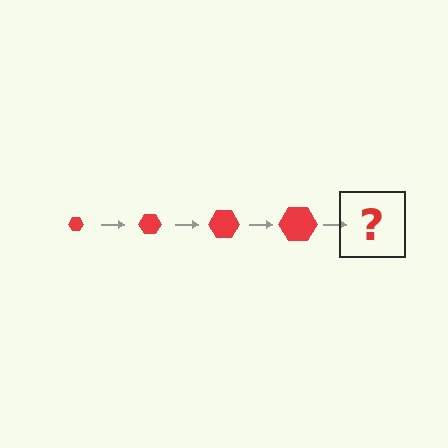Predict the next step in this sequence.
The next step is a red hexagon, larger than the previous one.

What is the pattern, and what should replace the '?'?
The pattern is that the hexagon gets progressively larger each step. The '?' should be a red hexagon, larger than the previous one.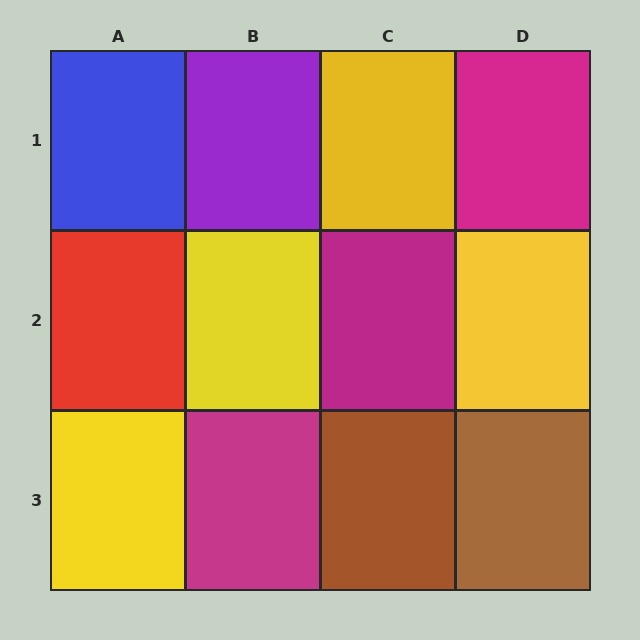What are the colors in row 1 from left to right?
Blue, purple, yellow, magenta.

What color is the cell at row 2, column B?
Yellow.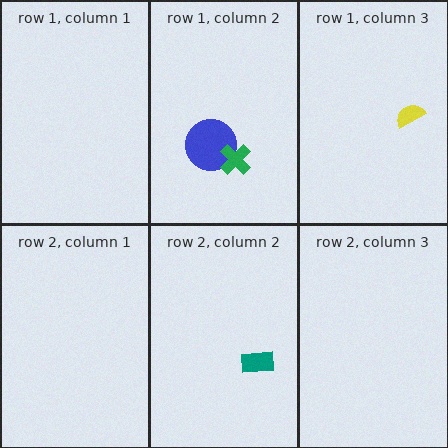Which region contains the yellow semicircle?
The row 1, column 3 region.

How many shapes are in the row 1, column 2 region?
2.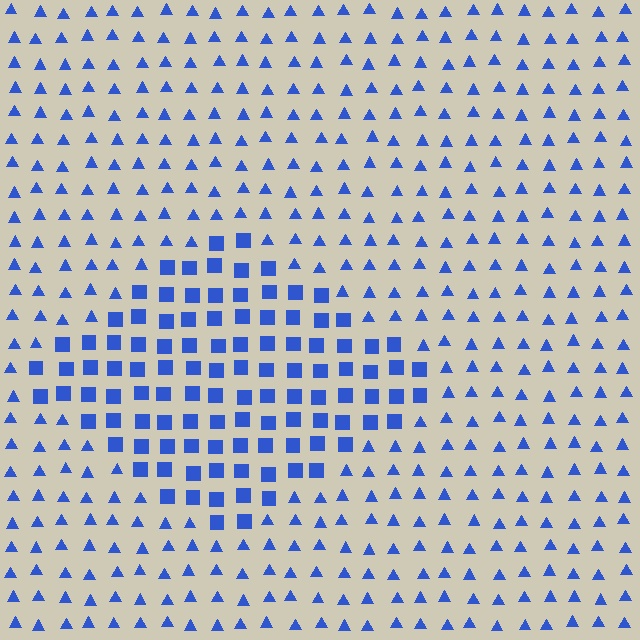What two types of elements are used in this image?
The image uses squares inside the diamond region and triangles outside it.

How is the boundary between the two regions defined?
The boundary is defined by a change in element shape: squares inside vs. triangles outside. All elements share the same color and spacing.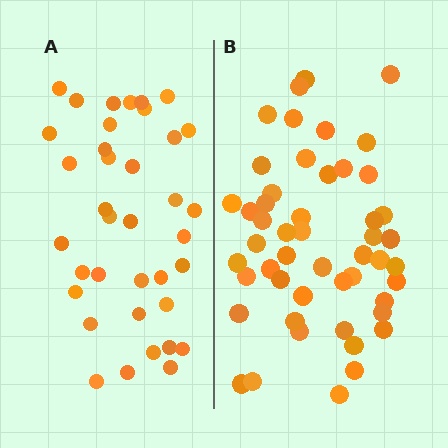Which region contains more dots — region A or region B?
Region B (the right region) has more dots.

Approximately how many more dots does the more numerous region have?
Region B has approximately 15 more dots than region A.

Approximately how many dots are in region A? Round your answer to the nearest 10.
About 40 dots. (The exact count is 37, which rounds to 40.)